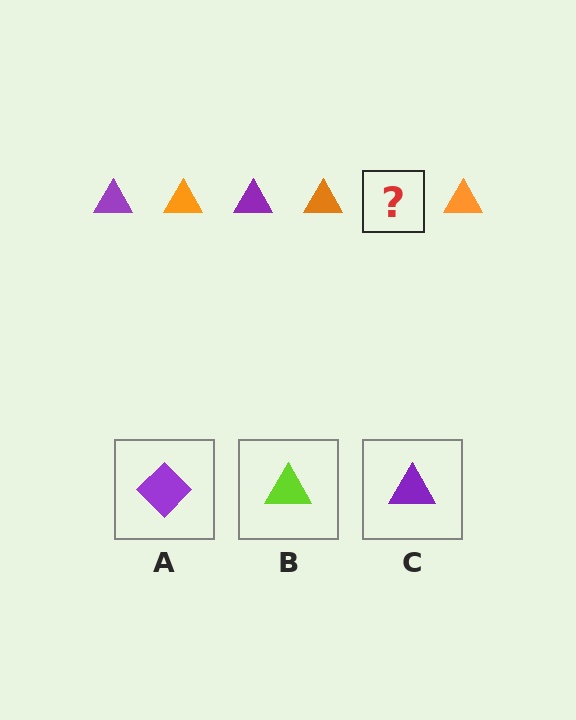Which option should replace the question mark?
Option C.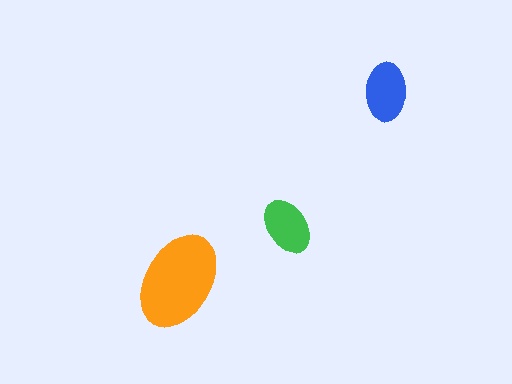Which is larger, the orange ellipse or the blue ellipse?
The orange one.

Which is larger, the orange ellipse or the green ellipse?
The orange one.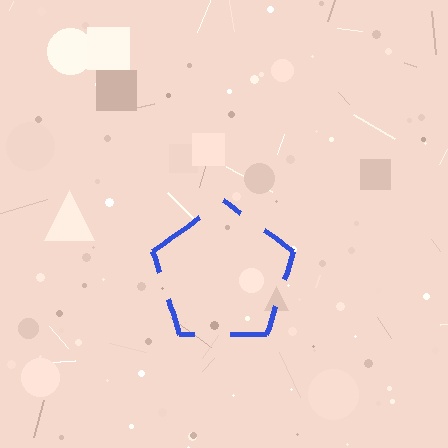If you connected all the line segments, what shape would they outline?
They would outline a pentagon.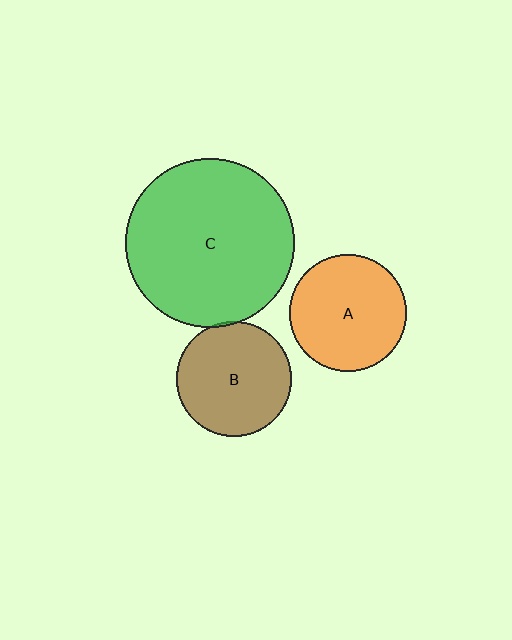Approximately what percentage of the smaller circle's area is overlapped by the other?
Approximately 5%.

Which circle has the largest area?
Circle C (green).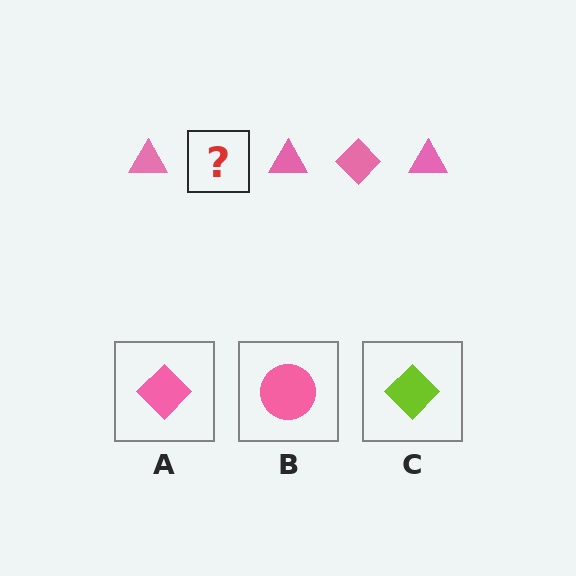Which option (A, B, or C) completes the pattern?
A.